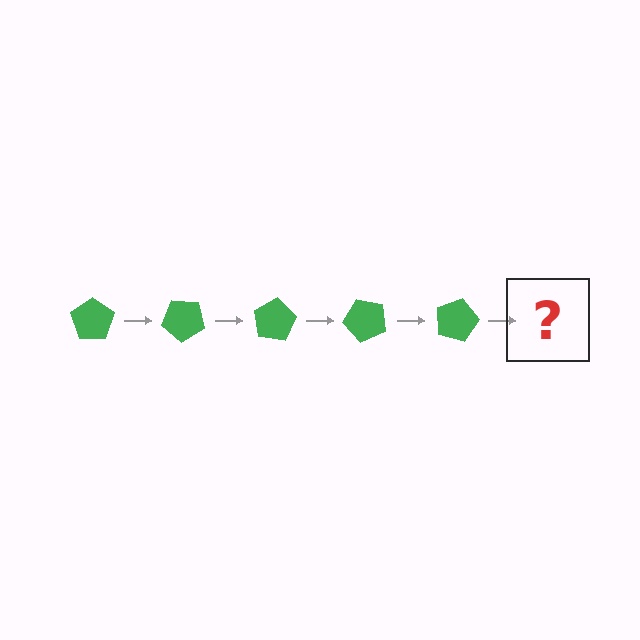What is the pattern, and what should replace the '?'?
The pattern is that the pentagon rotates 40 degrees each step. The '?' should be a green pentagon rotated 200 degrees.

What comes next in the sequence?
The next element should be a green pentagon rotated 200 degrees.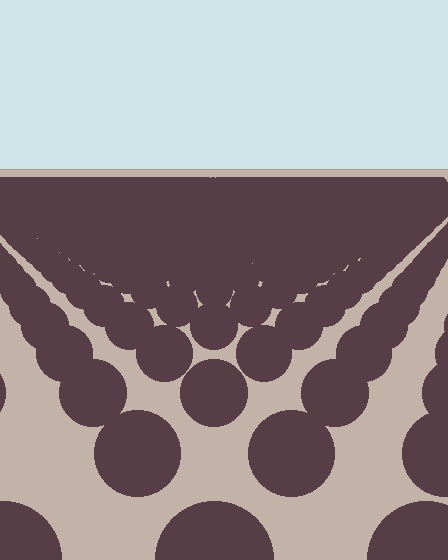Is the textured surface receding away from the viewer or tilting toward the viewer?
The surface is receding away from the viewer. Texture elements get smaller and denser toward the top.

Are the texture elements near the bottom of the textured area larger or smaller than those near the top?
Larger. Near the bottom, elements are closer to the viewer and appear at a bigger on-screen size.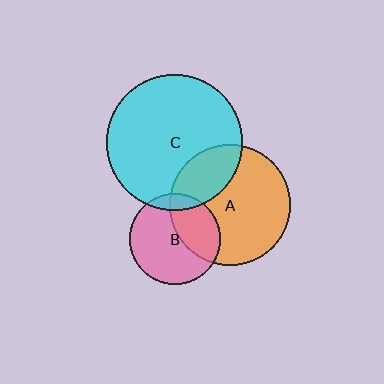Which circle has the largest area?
Circle C (cyan).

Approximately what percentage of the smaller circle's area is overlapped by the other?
Approximately 10%.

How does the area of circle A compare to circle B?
Approximately 1.8 times.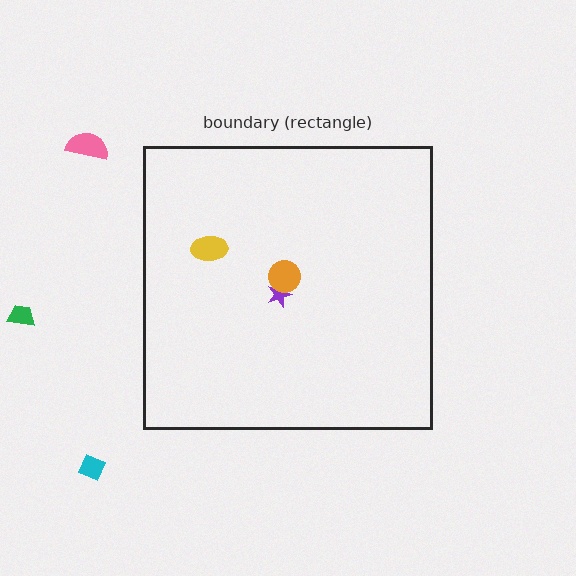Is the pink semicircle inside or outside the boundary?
Outside.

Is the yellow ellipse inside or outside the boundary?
Inside.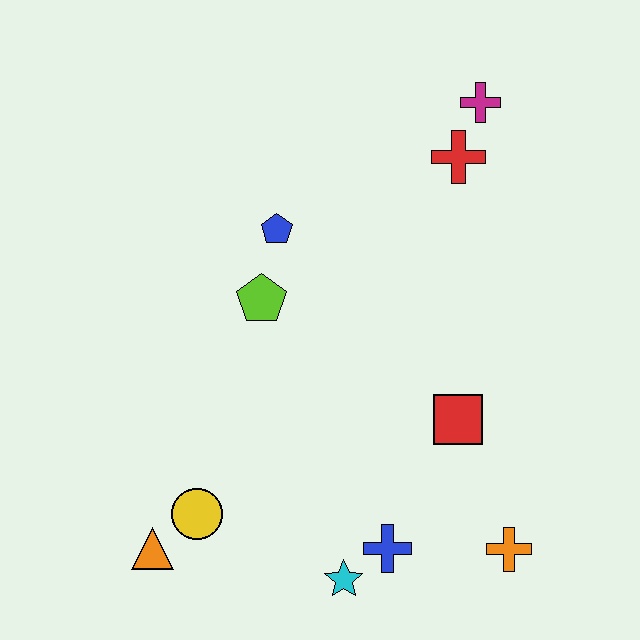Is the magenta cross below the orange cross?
No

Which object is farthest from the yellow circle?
The magenta cross is farthest from the yellow circle.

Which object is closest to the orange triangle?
The yellow circle is closest to the orange triangle.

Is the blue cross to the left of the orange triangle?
No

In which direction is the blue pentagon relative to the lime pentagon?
The blue pentagon is above the lime pentagon.